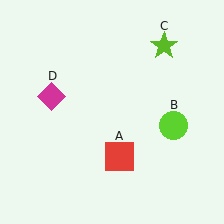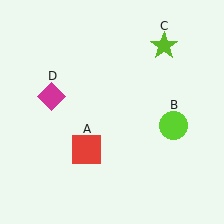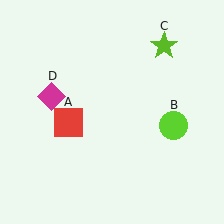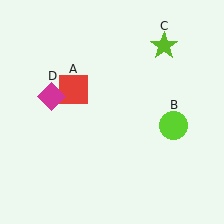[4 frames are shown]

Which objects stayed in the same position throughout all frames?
Lime circle (object B) and lime star (object C) and magenta diamond (object D) remained stationary.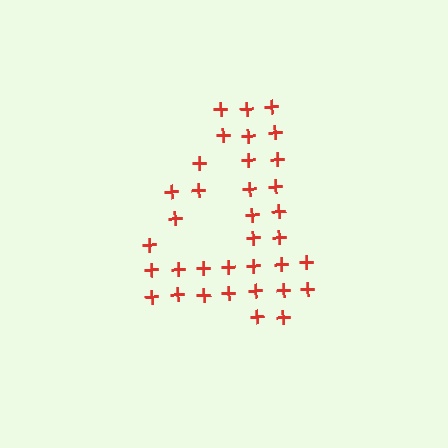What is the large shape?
The large shape is the digit 4.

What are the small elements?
The small elements are plus signs.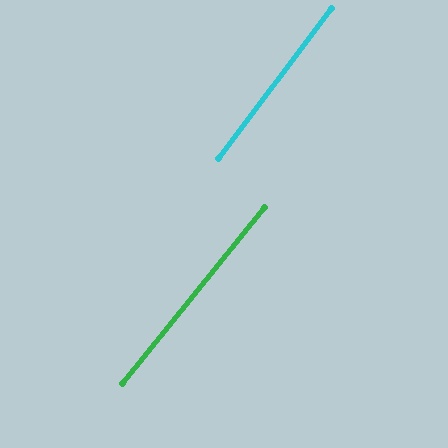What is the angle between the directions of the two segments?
Approximately 2 degrees.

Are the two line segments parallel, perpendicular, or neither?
Parallel — their directions differ by only 1.8°.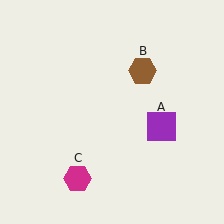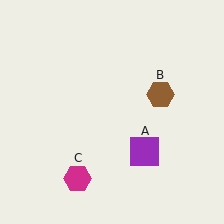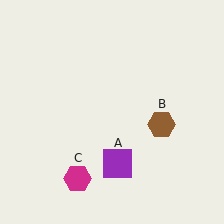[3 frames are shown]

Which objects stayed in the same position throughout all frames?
Magenta hexagon (object C) remained stationary.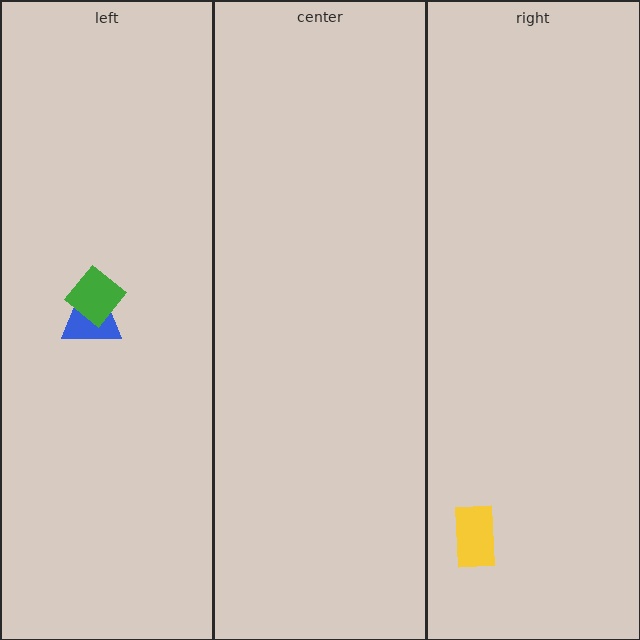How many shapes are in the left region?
2.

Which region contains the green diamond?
The left region.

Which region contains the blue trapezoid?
The left region.